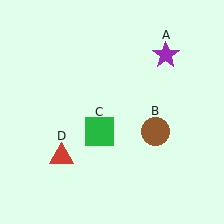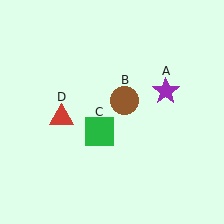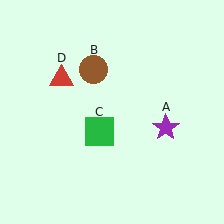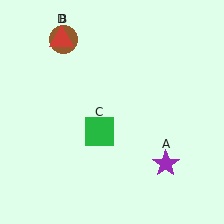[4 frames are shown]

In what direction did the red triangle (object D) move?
The red triangle (object D) moved up.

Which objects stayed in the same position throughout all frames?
Green square (object C) remained stationary.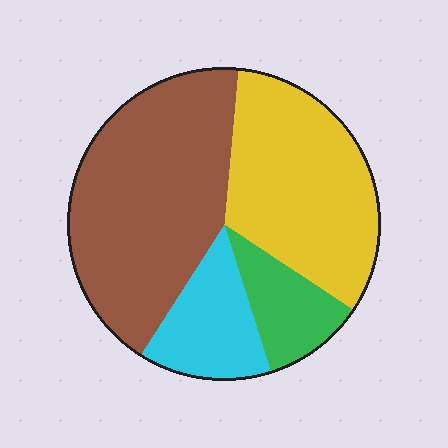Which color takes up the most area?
Brown, at roughly 45%.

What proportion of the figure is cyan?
Cyan takes up about one eighth (1/8) of the figure.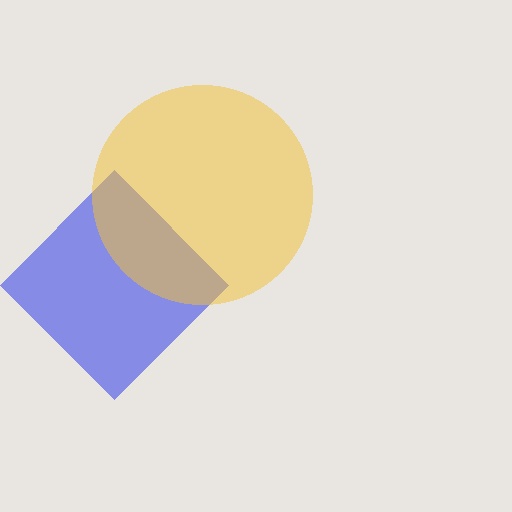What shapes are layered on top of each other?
The layered shapes are: a blue diamond, a yellow circle.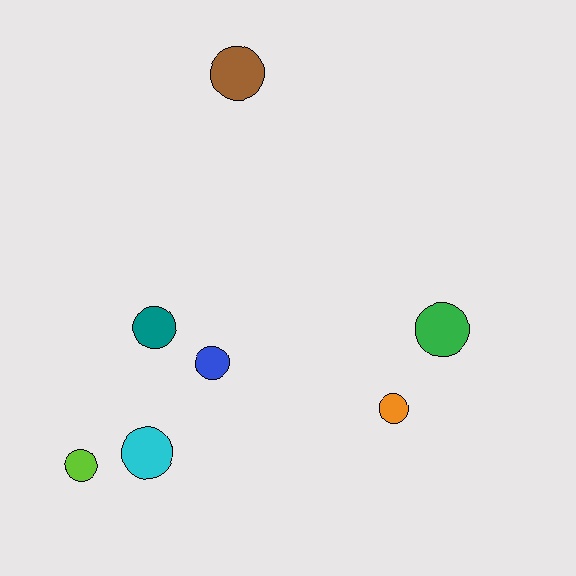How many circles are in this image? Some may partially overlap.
There are 7 circles.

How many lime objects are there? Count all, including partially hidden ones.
There is 1 lime object.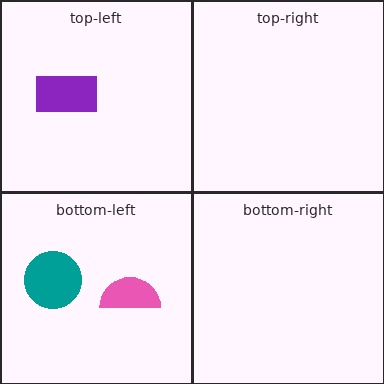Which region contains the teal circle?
The bottom-left region.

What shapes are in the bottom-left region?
The pink semicircle, the teal circle.